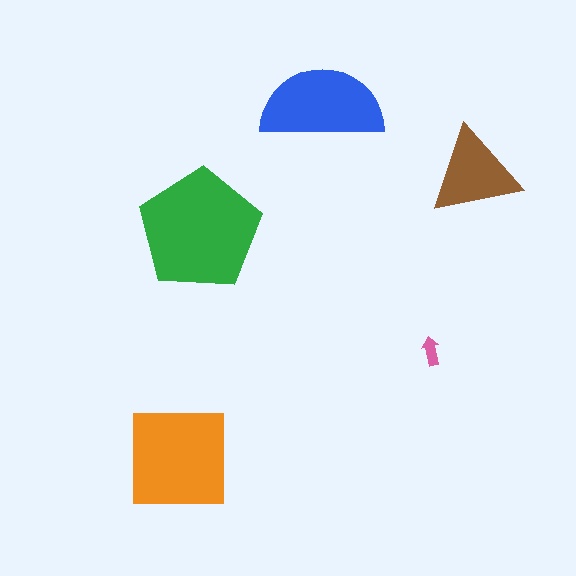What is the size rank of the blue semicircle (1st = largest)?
3rd.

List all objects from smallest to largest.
The pink arrow, the brown triangle, the blue semicircle, the orange square, the green pentagon.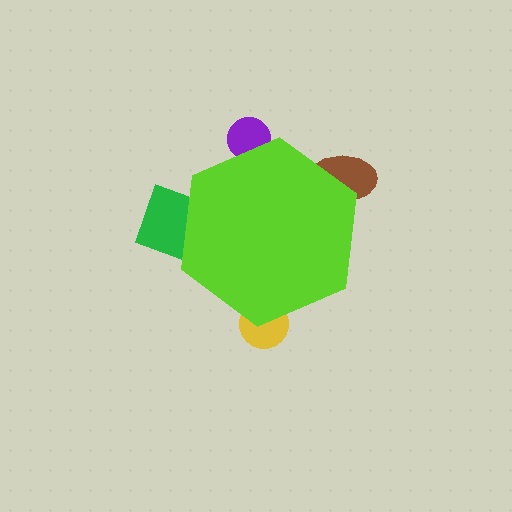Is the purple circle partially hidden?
Yes, the purple circle is partially hidden behind the lime hexagon.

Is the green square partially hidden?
Yes, the green square is partially hidden behind the lime hexagon.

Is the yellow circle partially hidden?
Yes, the yellow circle is partially hidden behind the lime hexagon.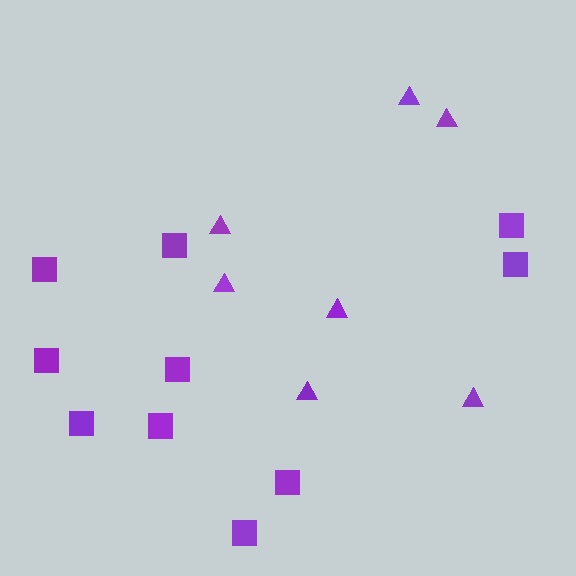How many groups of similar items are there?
There are 2 groups: one group of squares (10) and one group of triangles (7).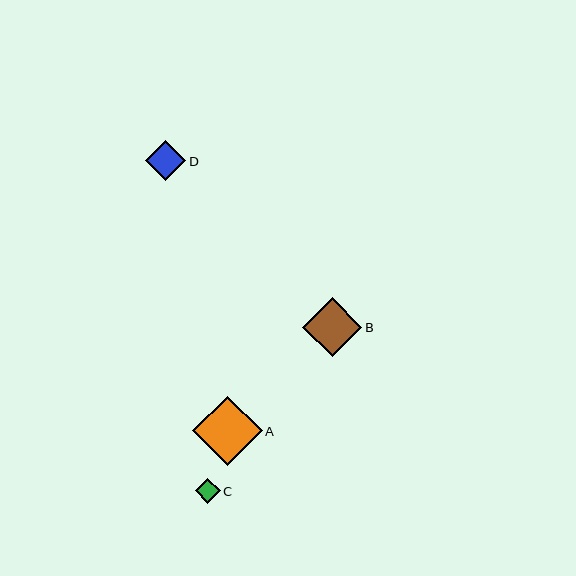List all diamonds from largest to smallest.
From largest to smallest: A, B, D, C.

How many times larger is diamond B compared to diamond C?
Diamond B is approximately 2.3 times the size of diamond C.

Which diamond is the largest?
Diamond A is the largest with a size of approximately 70 pixels.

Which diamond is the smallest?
Diamond C is the smallest with a size of approximately 25 pixels.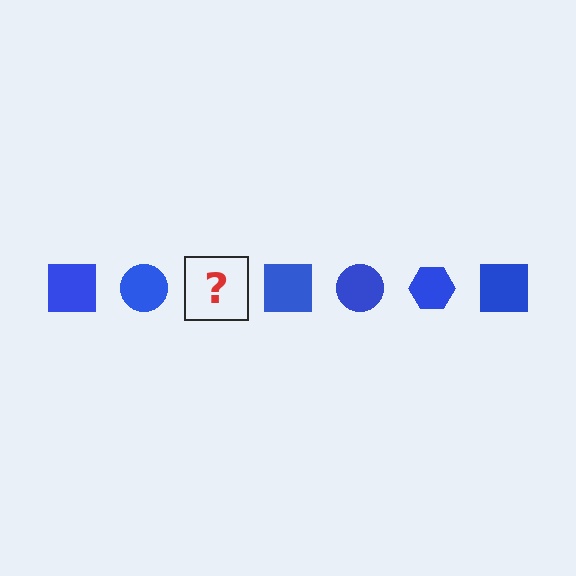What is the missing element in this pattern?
The missing element is a blue hexagon.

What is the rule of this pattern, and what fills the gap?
The rule is that the pattern cycles through square, circle, hexagon shapes in blue. The gap should be filled with a blue hexagon.